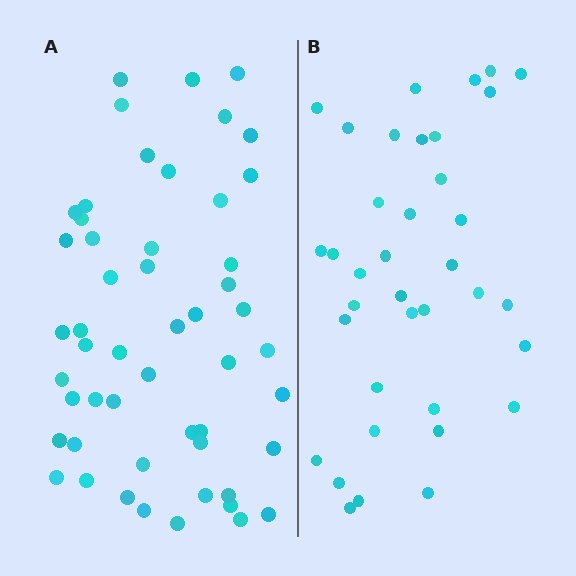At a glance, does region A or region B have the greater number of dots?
Region A (the left region) has more dots.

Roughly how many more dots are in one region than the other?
Region A has approximately 15 more dots than region B.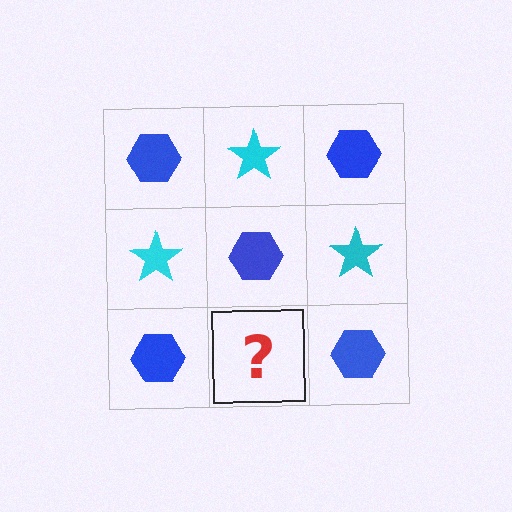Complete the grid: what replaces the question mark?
The question mark should be replaced with a cyan star.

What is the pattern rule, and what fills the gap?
The rule is that it alternates blue hexagon and cyan star in a checkerboard pattern. The gap should be filled with a cyan star.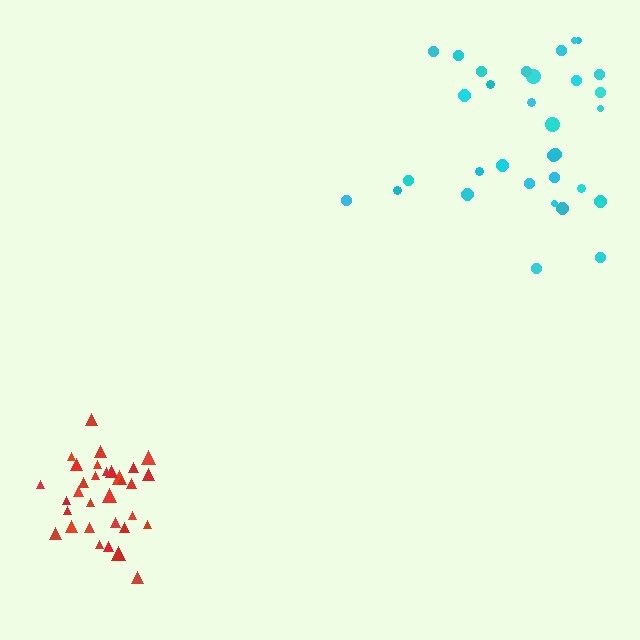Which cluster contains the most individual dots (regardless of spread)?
Cyan (33).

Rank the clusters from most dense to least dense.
red, cyan.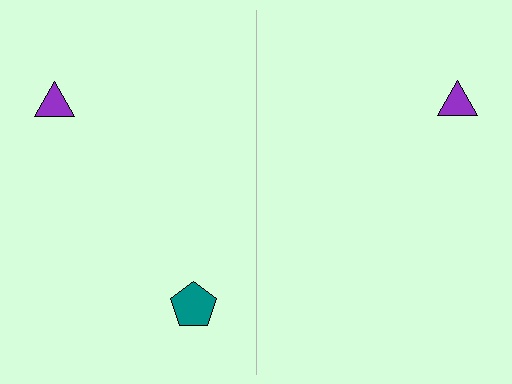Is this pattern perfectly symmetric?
No, the pattern is not perfectly symmetric. A teal pentagon is missing from the right side.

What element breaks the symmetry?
A teal pentagon is missing from the right side.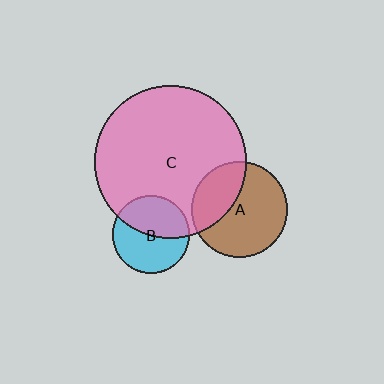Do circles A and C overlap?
Yes.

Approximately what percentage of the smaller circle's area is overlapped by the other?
Approximately 35%.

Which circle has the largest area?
Circle C (pink).